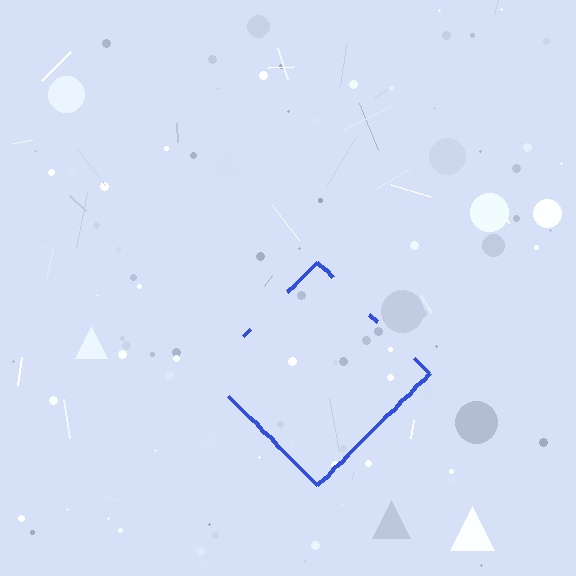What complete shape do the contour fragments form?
The contour fragments form a diamond.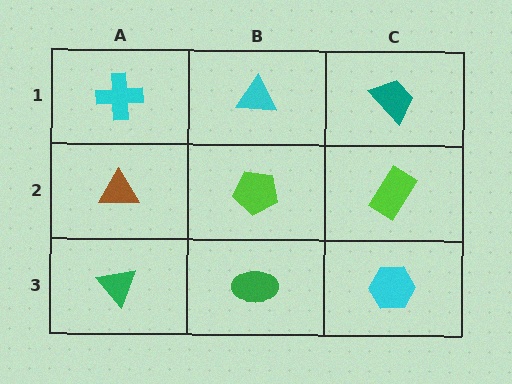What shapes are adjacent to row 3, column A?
A brown triangle (row 2, column A), a green ellipse (row 3, column B).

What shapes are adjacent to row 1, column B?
A lime pentagon (row 2, column B), a cyan cross (row 1, column A), a teal trapezoid (row 1, column C).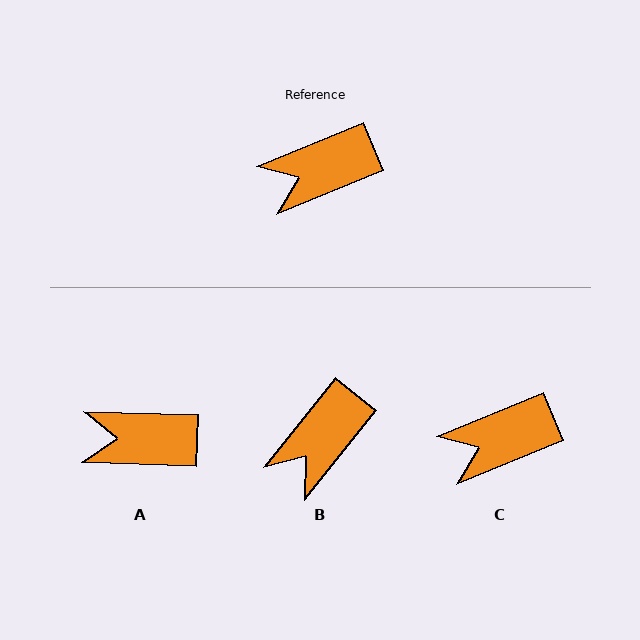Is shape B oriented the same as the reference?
No, it is off by about 29 degrees.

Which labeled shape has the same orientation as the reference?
C.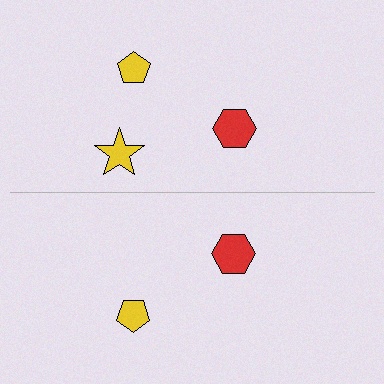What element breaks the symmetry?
A yellow star is missing from the bottom side.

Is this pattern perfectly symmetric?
No, the pattern is not perfectly symmetric. A yellow star is missing from the bottom side.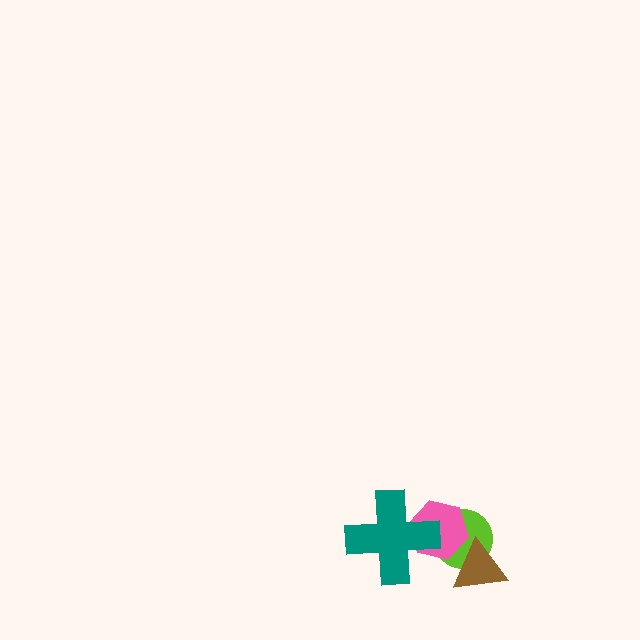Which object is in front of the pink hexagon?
The teal cross is in front of the pink hexagon.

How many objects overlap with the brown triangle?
2 objects overlap with the brown triangle.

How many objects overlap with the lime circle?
2 objects overlap with the lime circle.